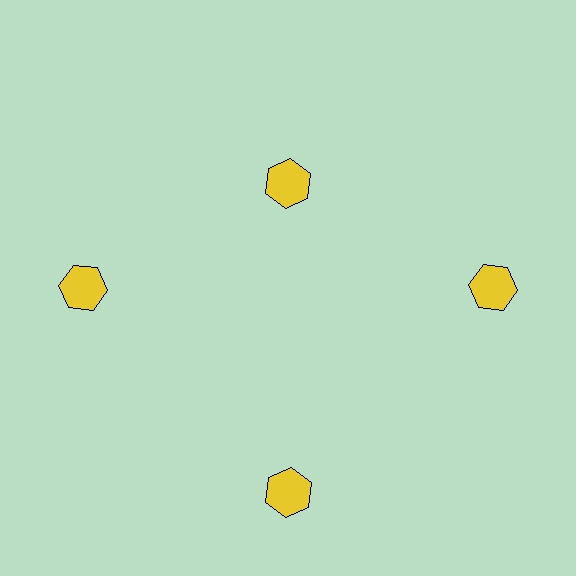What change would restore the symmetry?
The symmetry would be restored by moving it outward, back onto the ring so that all 4 hexagons sit at equal angles and equal distance from the center.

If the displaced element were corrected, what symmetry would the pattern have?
It would have 4-fold rotational symmetry — the pattern would map onto itself every 90 degrees.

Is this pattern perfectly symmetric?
No. The 4 yellow hexagons are arranged in a ring, but one element near the 12 o'clock position is pulled inward toward the center, breaking the 4-fold rotational symmetry.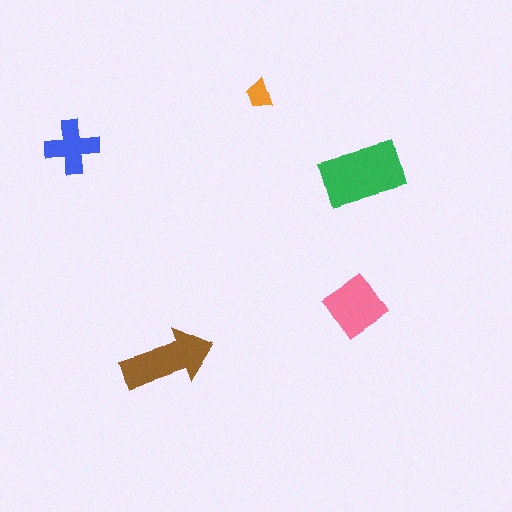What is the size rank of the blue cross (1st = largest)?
4th.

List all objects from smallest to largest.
The orange trapezoid, the blue cross, the pink diamond, the brown arrow, the green rectangle.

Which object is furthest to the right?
The green rectangle is rightmost.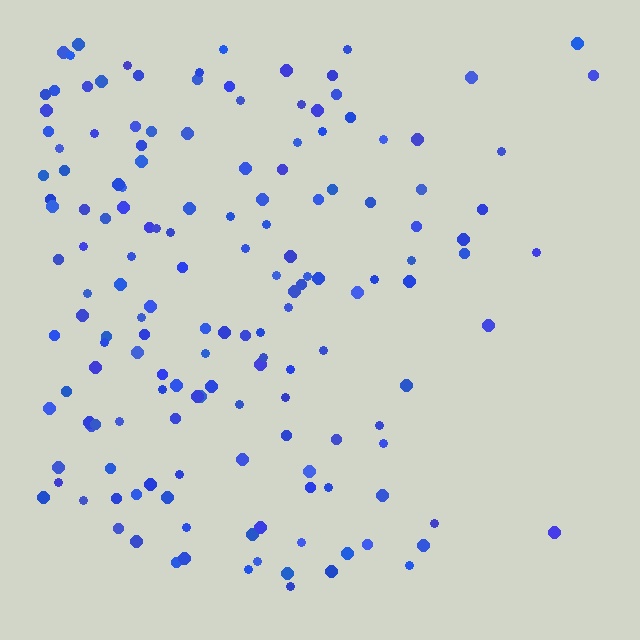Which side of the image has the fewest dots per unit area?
The right.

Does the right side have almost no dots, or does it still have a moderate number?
Still a moderate number, just noticeably fewer than the left.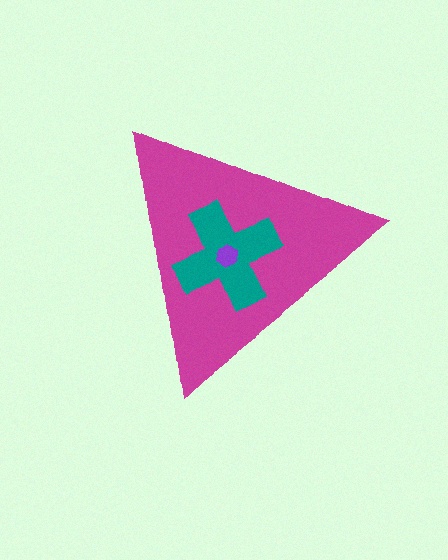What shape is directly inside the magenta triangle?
The teal cross.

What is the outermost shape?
The magenta triangle.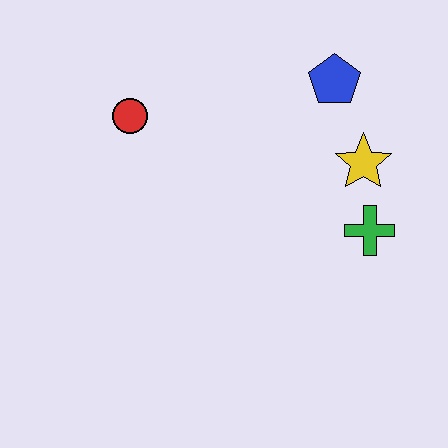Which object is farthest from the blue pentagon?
The red circle is farthest from the blue pentagon.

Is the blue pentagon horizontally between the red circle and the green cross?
Yes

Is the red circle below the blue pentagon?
Yes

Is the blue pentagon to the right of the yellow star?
No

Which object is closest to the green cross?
The yellow star is closest to the green cross.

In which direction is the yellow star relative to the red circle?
The yellow star is to the right of the red circle.